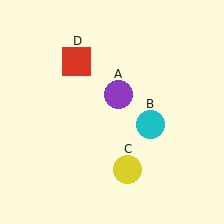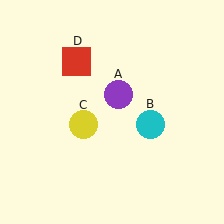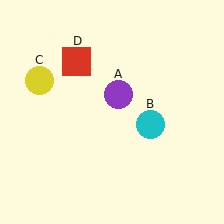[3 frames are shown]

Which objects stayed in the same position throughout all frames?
Purple circle (object A) and cyan circle (object B) and red square (object D) remained stationary.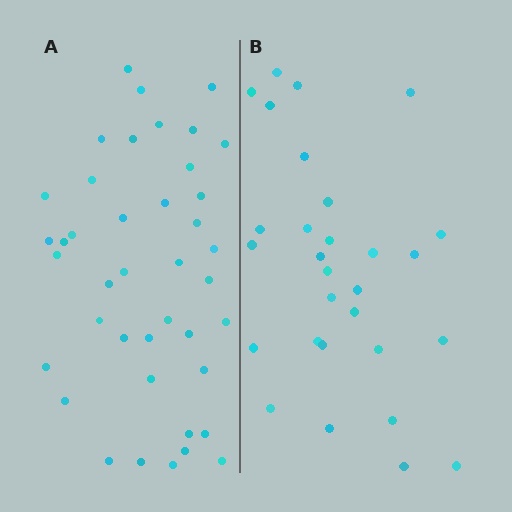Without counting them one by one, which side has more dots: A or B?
Region A (the left region) has more dots.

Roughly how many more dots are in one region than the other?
Region A has roughly 12 or so more dots than region B.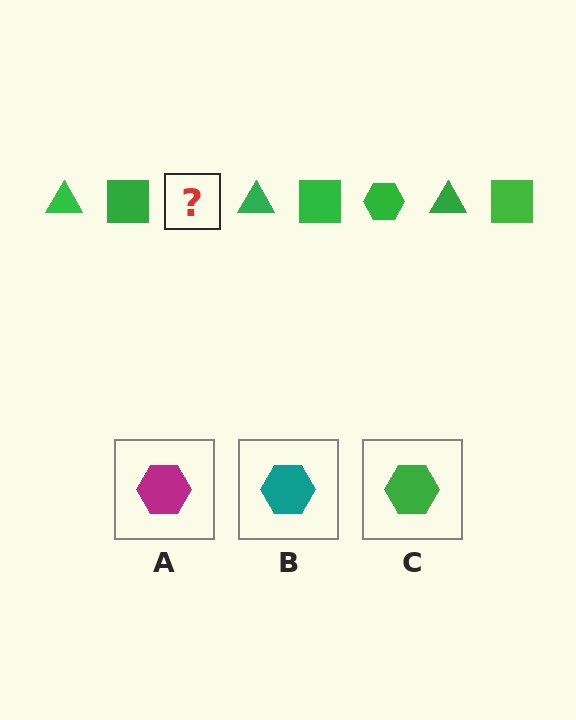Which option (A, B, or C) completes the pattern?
C.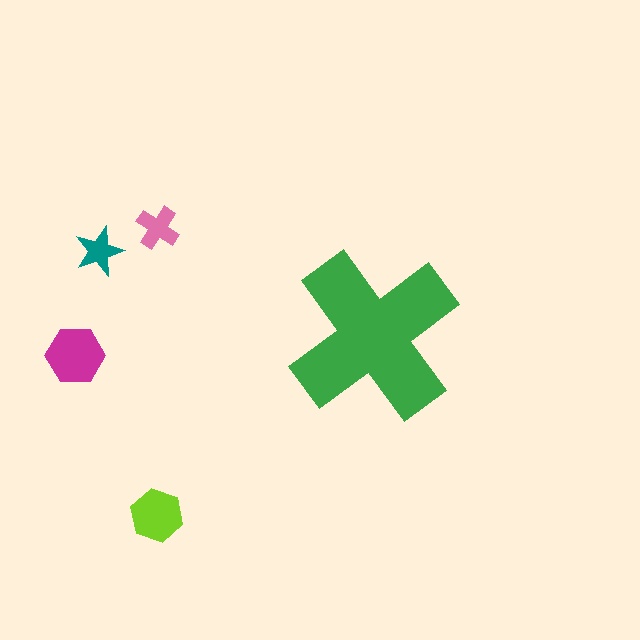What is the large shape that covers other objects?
A green cross.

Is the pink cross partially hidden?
No, the pink cross is fully visible.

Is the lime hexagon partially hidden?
No, the lime hexagon is fully visible.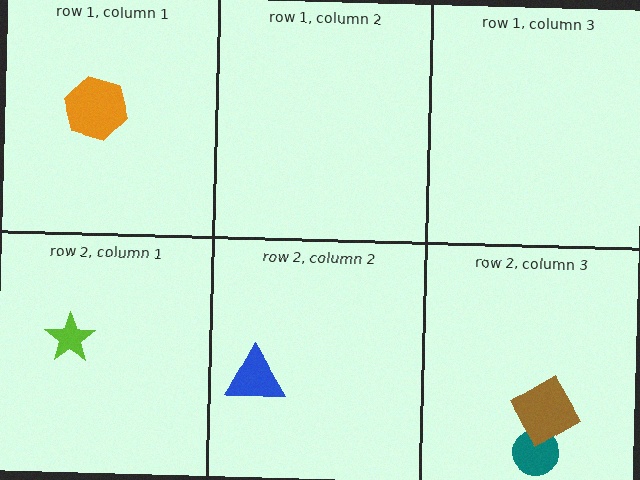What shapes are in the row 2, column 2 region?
The blue triangle.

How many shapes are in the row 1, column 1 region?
1.